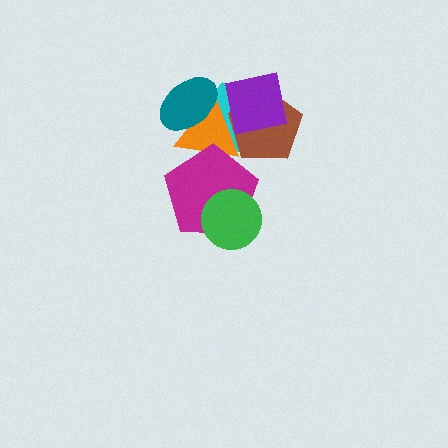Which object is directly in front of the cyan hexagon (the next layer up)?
The brown pentagon is directly in front of the cyan hexagon.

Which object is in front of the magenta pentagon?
The green circle is in front of the magenta pentagon.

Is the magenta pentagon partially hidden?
Yes, it is partially covered by another shape.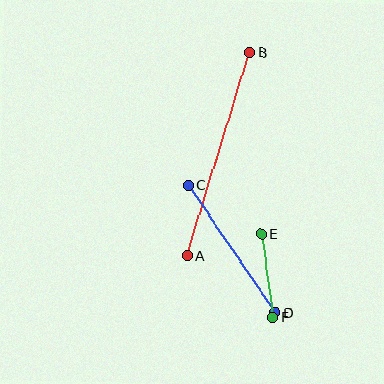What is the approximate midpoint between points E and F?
The midpoint is at approximately (267, 275) pixels.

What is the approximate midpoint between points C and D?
The midpoint is at approximately (232, 249) pixels.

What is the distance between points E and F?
The distance is approximately 84 pixels.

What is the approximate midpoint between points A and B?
The midpoint is at approximately (218, 154) pixels.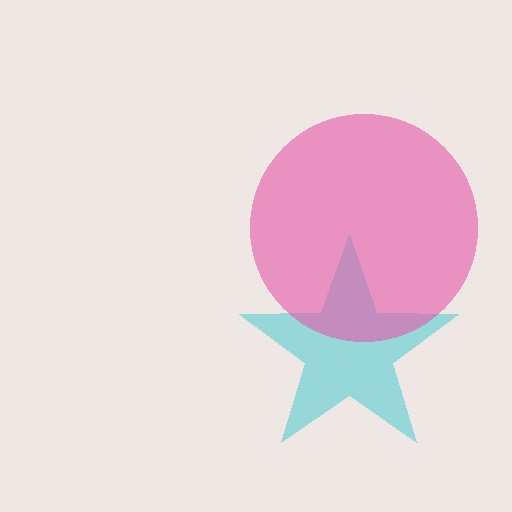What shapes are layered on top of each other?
The layered shapes are: a cyan star, a pink circle.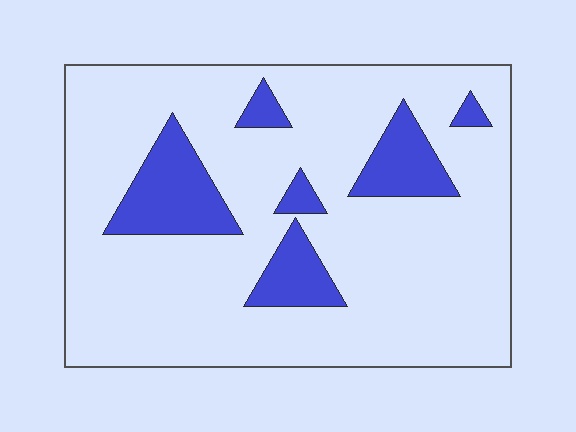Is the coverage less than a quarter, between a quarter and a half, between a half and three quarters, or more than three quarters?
Less than a quarter.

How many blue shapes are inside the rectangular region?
6.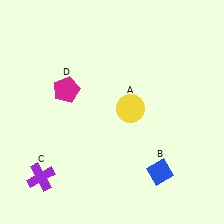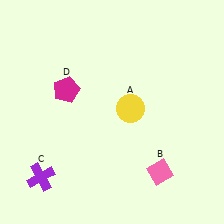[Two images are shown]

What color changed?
The diamond (B) changed from blue in Image 1 to pink in Image 2.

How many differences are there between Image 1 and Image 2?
There is 1 difference between the two images.